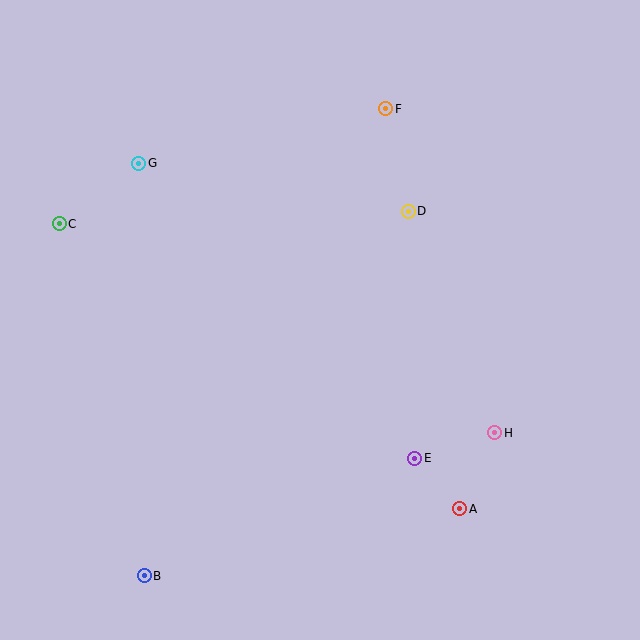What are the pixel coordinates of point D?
Point D is at (408, 211).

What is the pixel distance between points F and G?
The distance between F and G is 253 pixels.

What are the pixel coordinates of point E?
Point E is at (415, 458).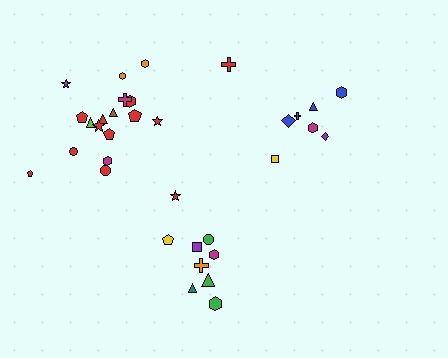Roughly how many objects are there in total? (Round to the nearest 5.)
Roughly 35 objects in total.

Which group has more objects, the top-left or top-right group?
The top-left group.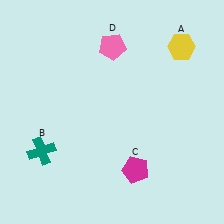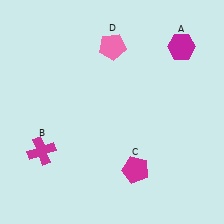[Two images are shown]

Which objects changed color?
A changed from yellow to magenta. B changed from teal to magenta.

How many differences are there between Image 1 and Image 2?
There are 2 differences between the two images.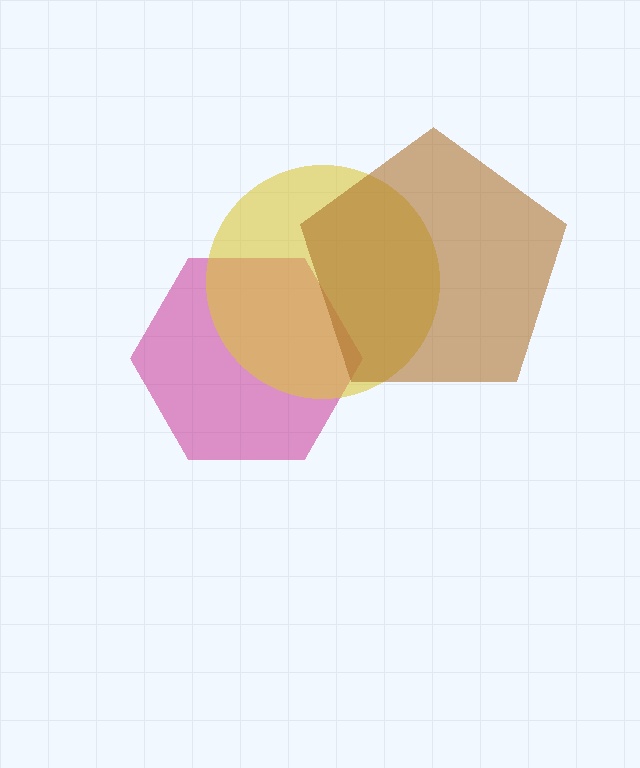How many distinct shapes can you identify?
There are 3 distinct shapes: a magenta hexagon, a yellow circle, a brown pentagon.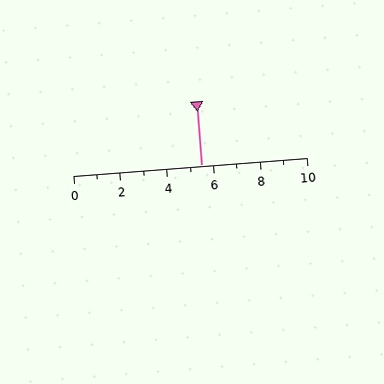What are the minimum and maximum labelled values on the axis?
The axis runs from 0 to 10.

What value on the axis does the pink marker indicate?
The marker indicates approximately 5.5.